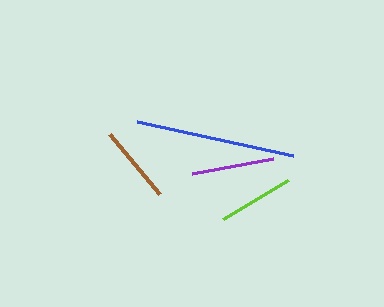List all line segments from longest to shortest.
From longest to shortest: blue, purple, brown, lime.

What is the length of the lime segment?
The lime segment is approximately 76 pixels long.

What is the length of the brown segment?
The brown segment is approximately 78 pixels long.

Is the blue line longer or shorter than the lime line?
The blue line is longer than the lime line.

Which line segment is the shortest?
The lime line is the shortest at approximately 76 pixels.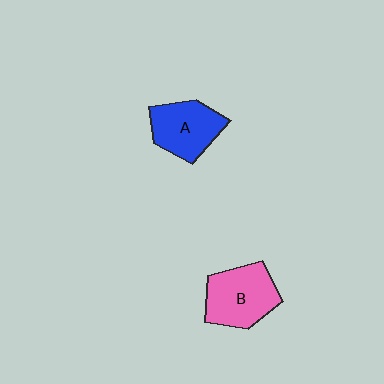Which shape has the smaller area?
Shape A (blue).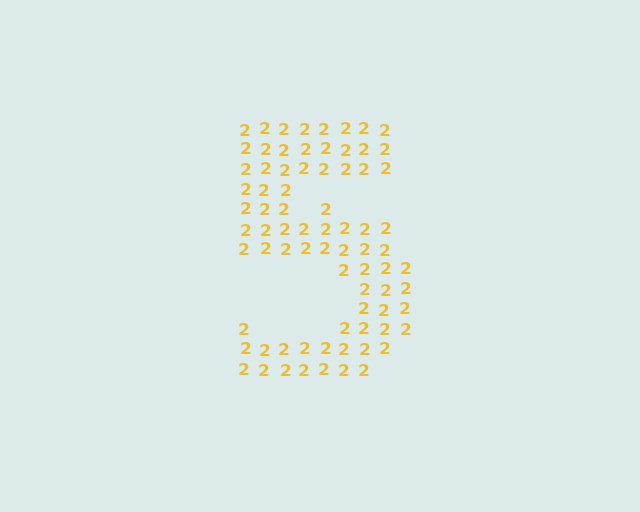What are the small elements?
The small elements are digit 2's.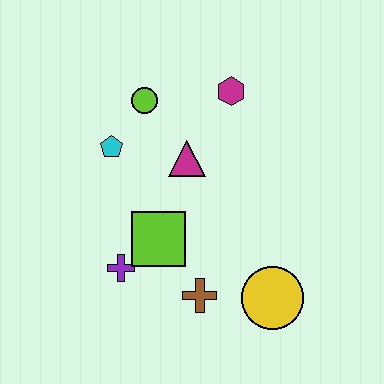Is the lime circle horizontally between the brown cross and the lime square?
No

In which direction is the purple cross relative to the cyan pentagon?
The purple cross is below the cyan pentagon.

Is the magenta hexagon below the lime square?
No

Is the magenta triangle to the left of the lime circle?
No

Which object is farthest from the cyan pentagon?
The yellow circle is farthest from the cyan pentagon.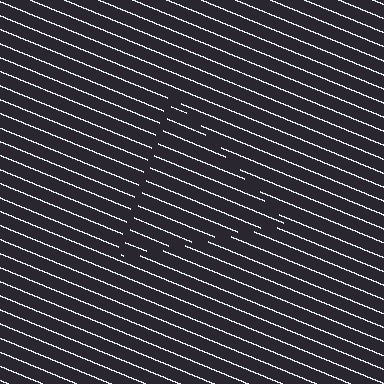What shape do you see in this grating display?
An illusory triangle. The interior of the shape contains the same grating, shifted by half a period — the contour is defined by the phase discontinuity where line-ends from the inner and outer gratings abut.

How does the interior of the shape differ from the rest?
The interior of the shape contains the same grating, shifted by half a period — the contour is defined by the phase discontinuity where line-ends from the inner and outer gratings abut.